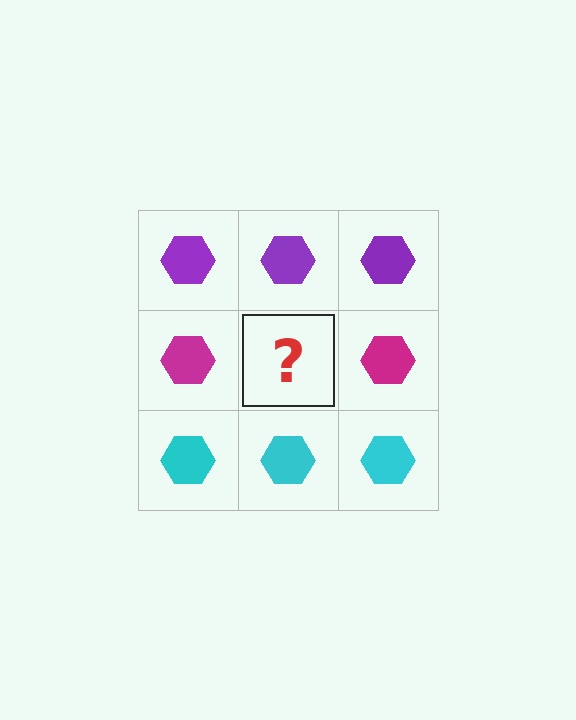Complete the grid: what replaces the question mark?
The question mark should be replaced with a magenta hexagon.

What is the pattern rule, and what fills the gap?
The rule is that each row has a consistent color. The gap should be filled with a magenta hexagon.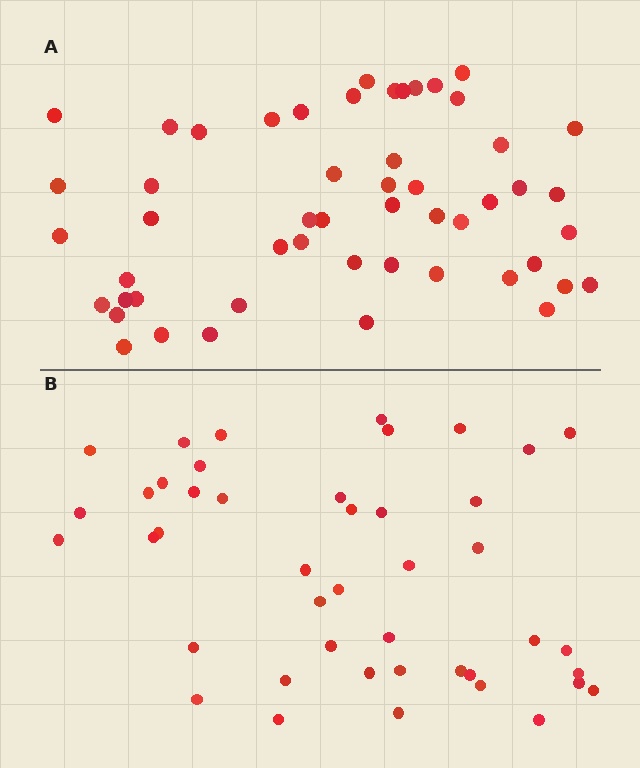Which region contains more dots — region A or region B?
Region A (the top region) has more dots.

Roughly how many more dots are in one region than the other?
Region A has roughly 8 or so more dots than region B.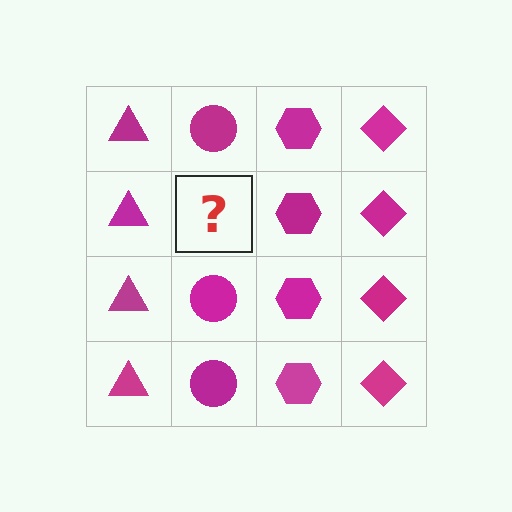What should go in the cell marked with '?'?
The missing cell should contain a magenta circle.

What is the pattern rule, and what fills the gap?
The rule is that each column has a consistent shape. The gap should be filled with a magenta circle.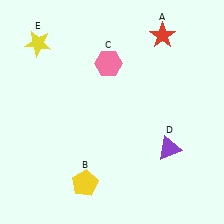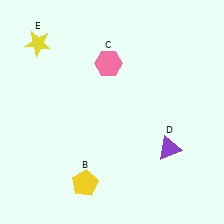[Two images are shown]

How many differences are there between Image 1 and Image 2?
There is 1 difference between the two images.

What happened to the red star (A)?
The red star (A) was removed in Image 2. It was in the top-right area of Image 1.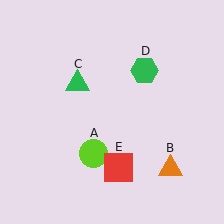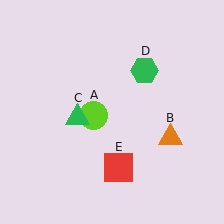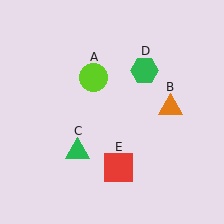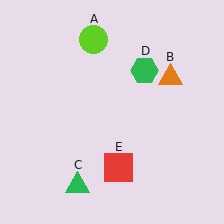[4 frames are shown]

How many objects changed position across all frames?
3 objects changed position: lime circle (object A), orange triangle (object B), green triangle (object C).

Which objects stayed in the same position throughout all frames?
Green hexagon (object D) and red square (object E) remained stationary.